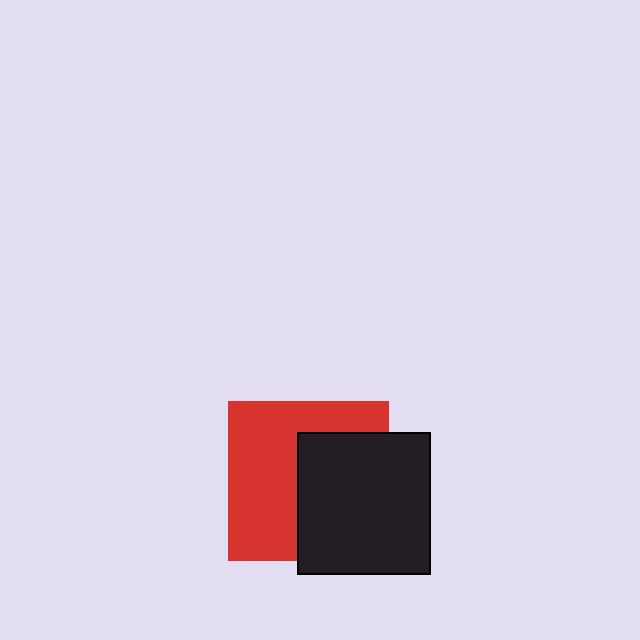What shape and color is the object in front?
The object in front is a black rectangle.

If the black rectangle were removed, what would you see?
You would see the complete red square.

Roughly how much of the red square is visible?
About half of it is visible (roughly 54%).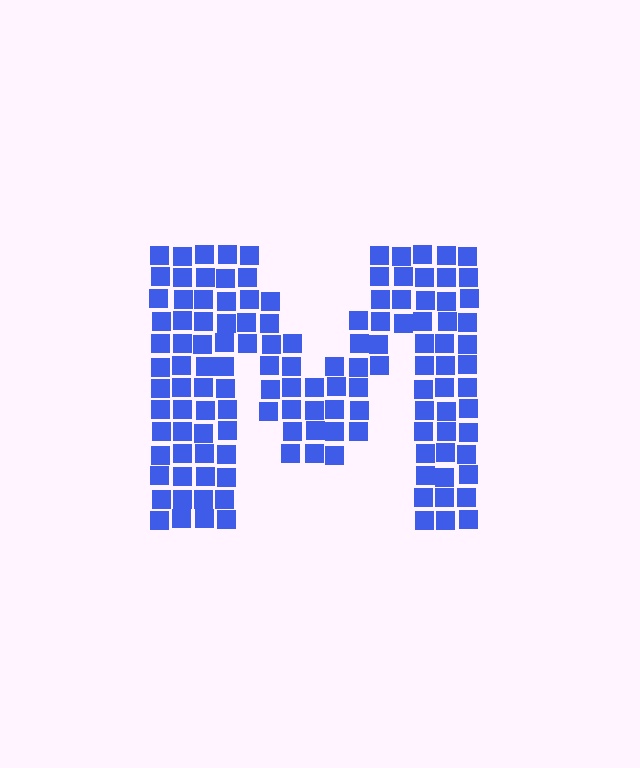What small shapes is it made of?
It is made of small squares.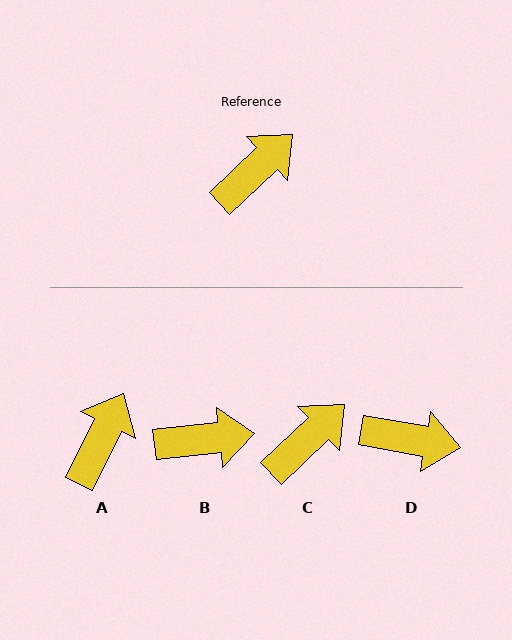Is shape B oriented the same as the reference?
No, it is off by about 37 degrees.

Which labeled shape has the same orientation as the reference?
C.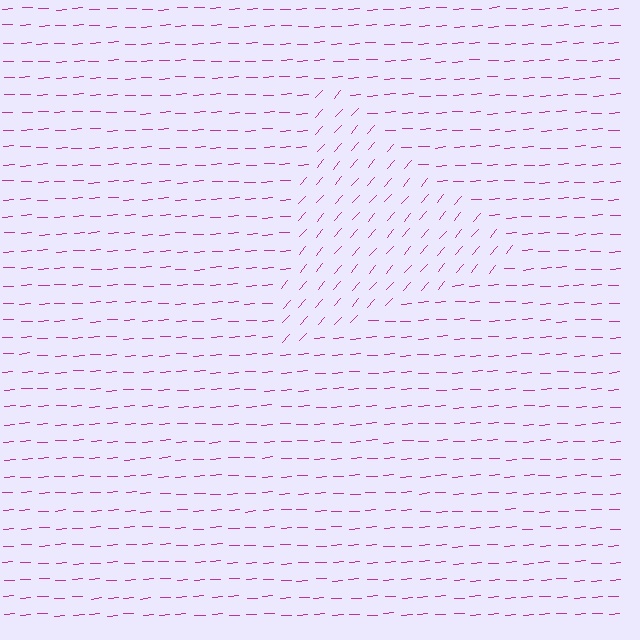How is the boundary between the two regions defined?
The boundary is defined purely by a change in line orientation (approximately 45 degrees difference). All lines are the same color and thickness.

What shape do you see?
I see a triangle.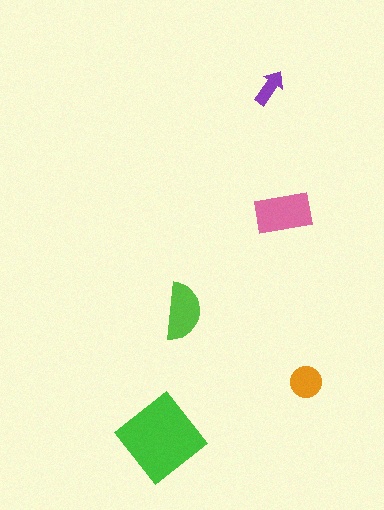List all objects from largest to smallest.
The green diamond, the pink rectangle, the lime semicircle, the orange circle, the purple arrow.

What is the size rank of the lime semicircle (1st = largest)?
3rd.